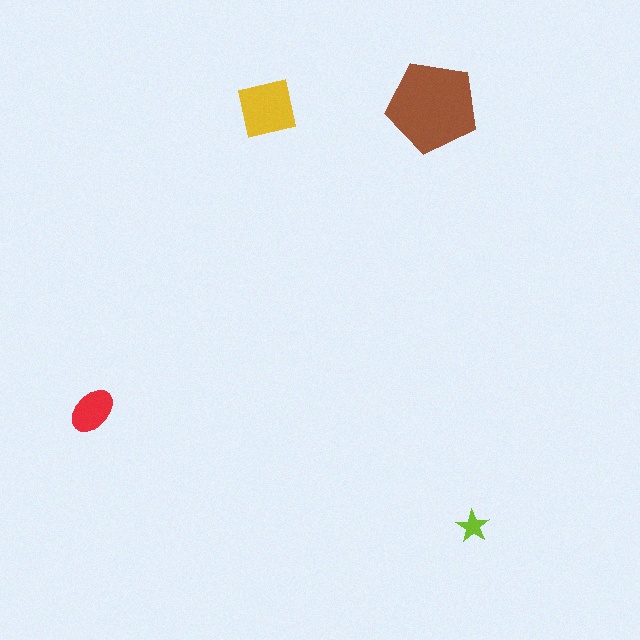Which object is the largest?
The brown pentagon.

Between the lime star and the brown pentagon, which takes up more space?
The brown pentagon.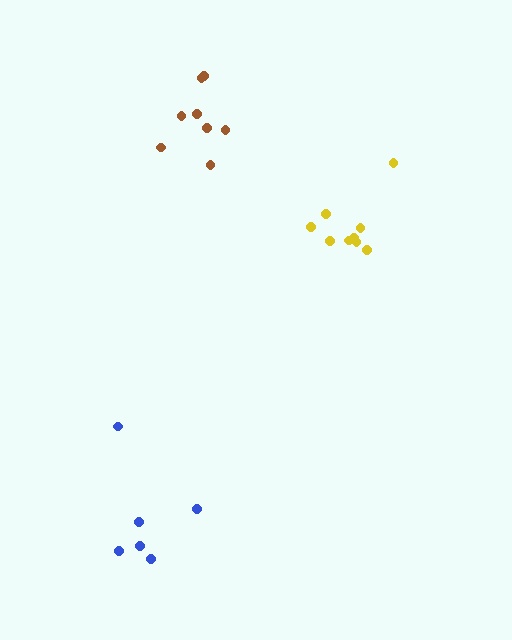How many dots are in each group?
Group 1: 9 dots, Group 2: 8 dots, Group 3: 6 dots (23 total).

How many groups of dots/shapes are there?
There are 3 groups.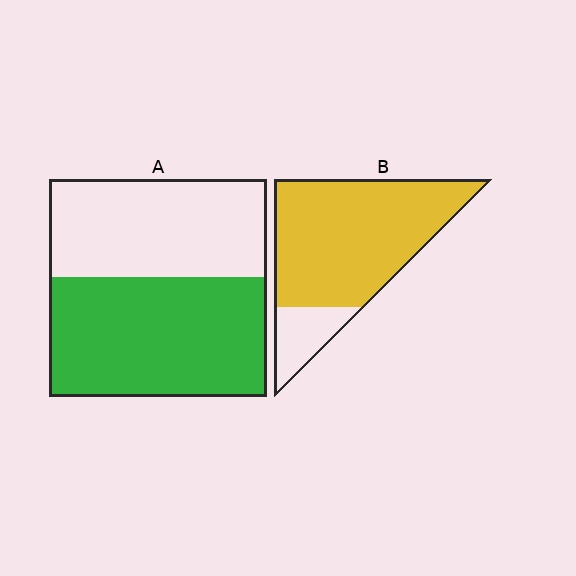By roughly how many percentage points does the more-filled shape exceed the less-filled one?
By roughly 30 percentage points (B over A).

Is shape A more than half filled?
Yes.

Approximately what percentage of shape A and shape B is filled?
A is approximately 55% and B is approximately 85%.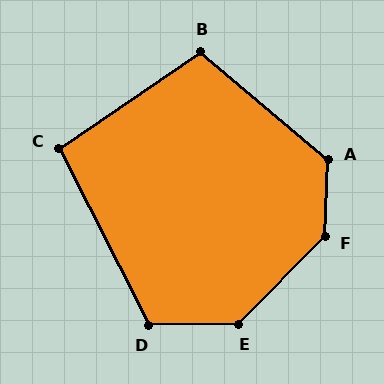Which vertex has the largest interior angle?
F, at approximately 138 degrees.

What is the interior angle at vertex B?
Approximately 106 degrees (obtuse).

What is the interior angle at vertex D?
Approximately 116 degrees (obtuse).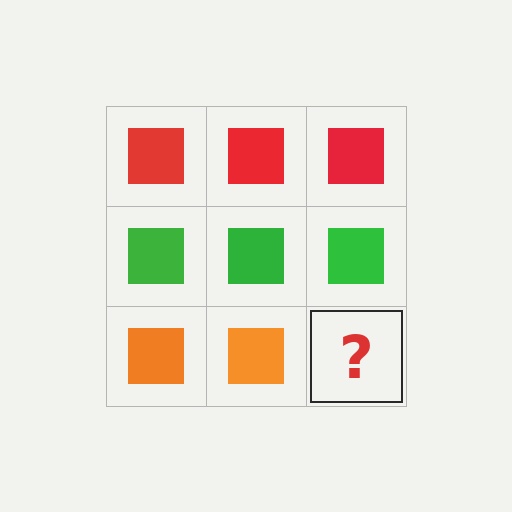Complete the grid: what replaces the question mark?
The question mark should be replaced with an orange square.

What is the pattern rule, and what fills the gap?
The rule is that each row has a consistent color. The gap should be filled with an orange square.